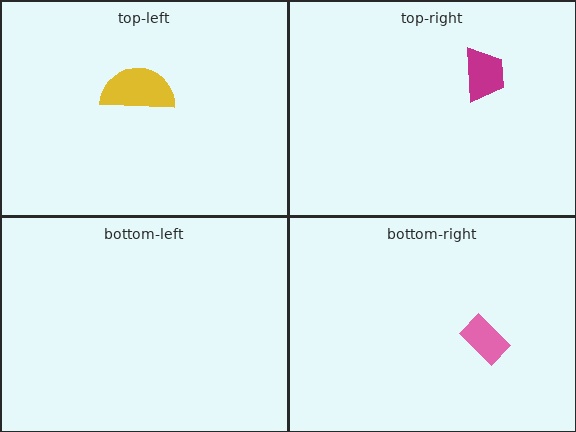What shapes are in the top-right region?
The magenta trapezoid.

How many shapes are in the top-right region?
1.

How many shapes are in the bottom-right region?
1.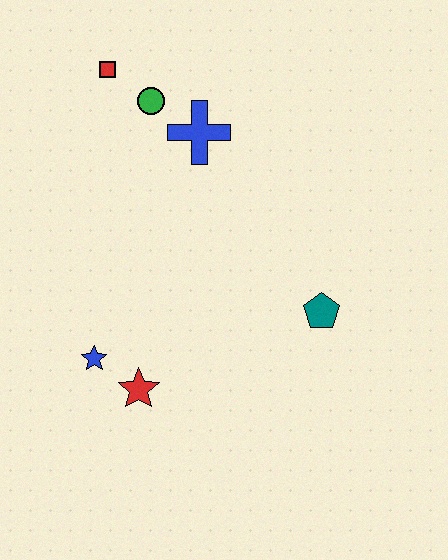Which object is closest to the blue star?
The red star is closest to the blue star.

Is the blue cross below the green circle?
Yes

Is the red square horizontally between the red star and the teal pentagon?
No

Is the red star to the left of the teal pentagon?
Yes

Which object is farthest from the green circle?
The red star is farthest from the green circle.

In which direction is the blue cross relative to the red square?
The blue cross is to the right of the red square.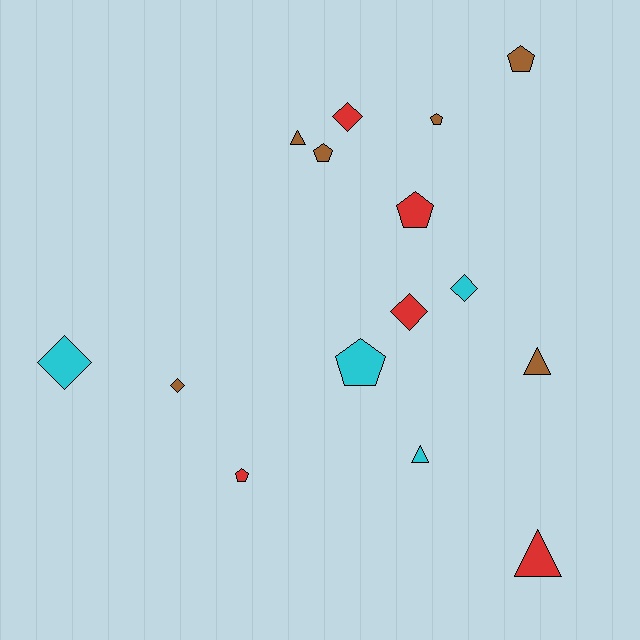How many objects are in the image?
There are 15 objects.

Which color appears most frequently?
Brown, with 6 objects.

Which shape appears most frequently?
Pentagon, with 6 objects.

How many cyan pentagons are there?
There is 1 cyan pentagon.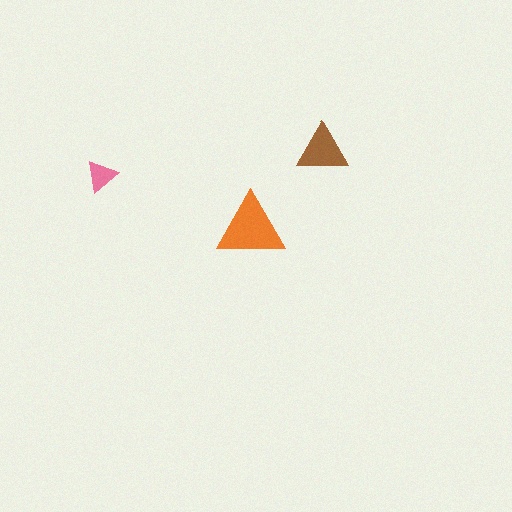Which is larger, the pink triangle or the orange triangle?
The orange one.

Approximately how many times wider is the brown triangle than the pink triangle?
About 1.5 times wider.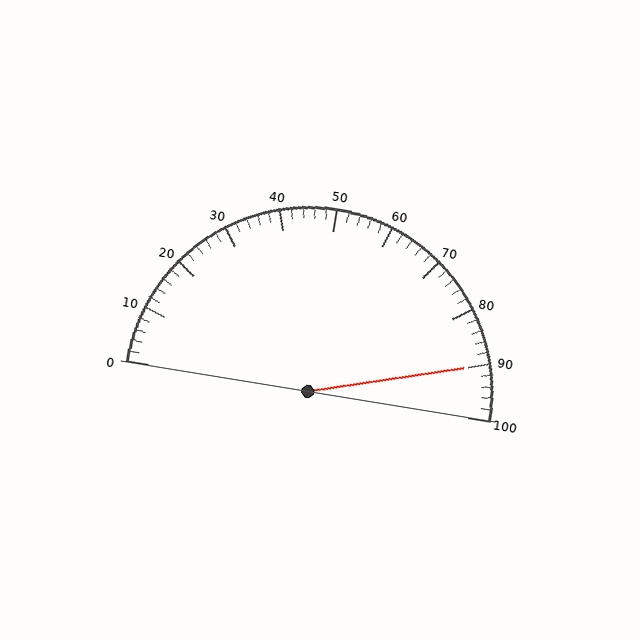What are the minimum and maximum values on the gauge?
The gauge ranges from 0 to 100.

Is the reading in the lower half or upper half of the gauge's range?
The reading is in the upper half of the range (0 to 100).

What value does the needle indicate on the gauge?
The needle indicates approximately 90.